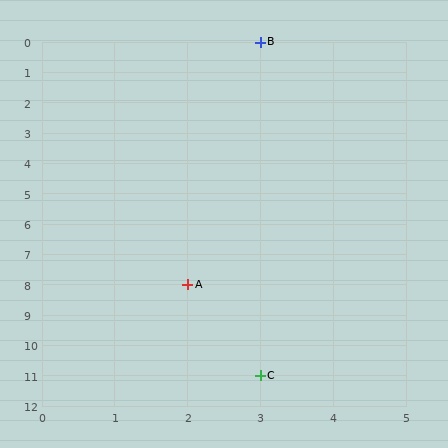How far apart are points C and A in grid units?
Points C and A are 1 column and 3 rows apart (about 3.2 grid units diagonally).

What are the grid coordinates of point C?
Point C is at grid coordinates (3, 11).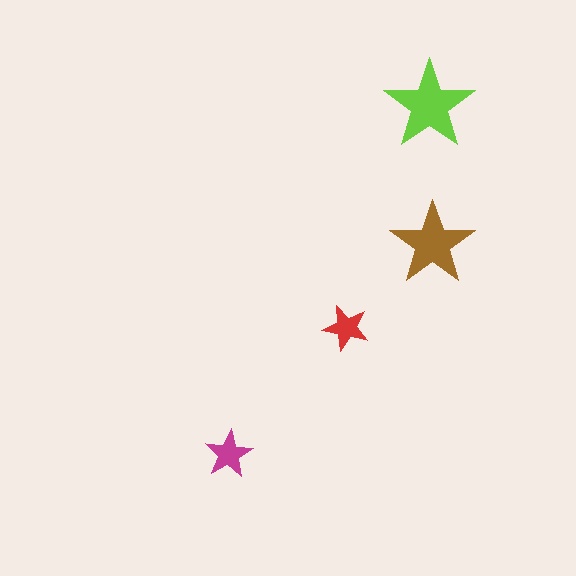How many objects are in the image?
There are 4 objects in the image.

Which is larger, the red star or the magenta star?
The magenta one.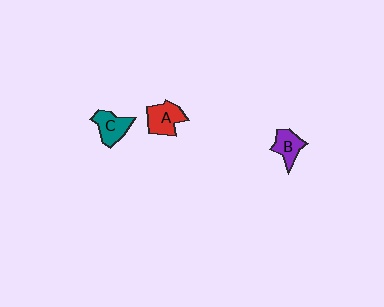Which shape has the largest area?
Shape A (red).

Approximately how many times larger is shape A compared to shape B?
Approximately 1.3 times.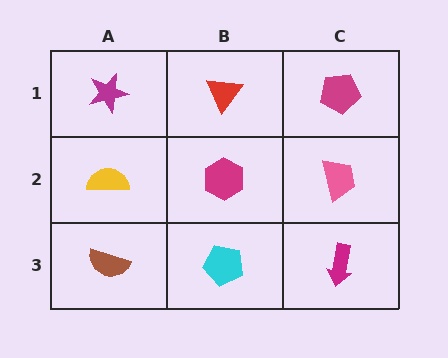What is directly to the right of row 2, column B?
A pink trapezoid.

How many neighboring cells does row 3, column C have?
2.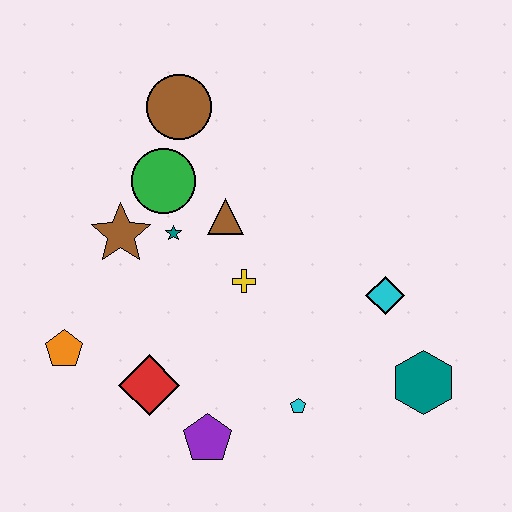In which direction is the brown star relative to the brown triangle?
The brown star is to the left of the brown triangle.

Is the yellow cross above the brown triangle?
No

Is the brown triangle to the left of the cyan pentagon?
Yes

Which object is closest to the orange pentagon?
The red diamond is closest to the orange pentagon.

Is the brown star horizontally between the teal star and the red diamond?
No